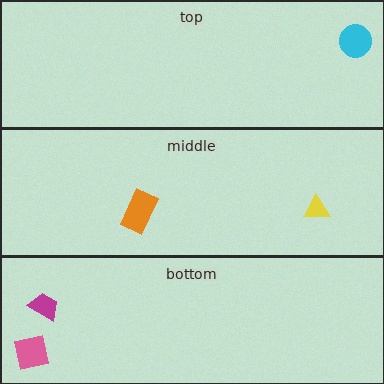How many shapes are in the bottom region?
2.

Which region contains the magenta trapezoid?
The bottom region.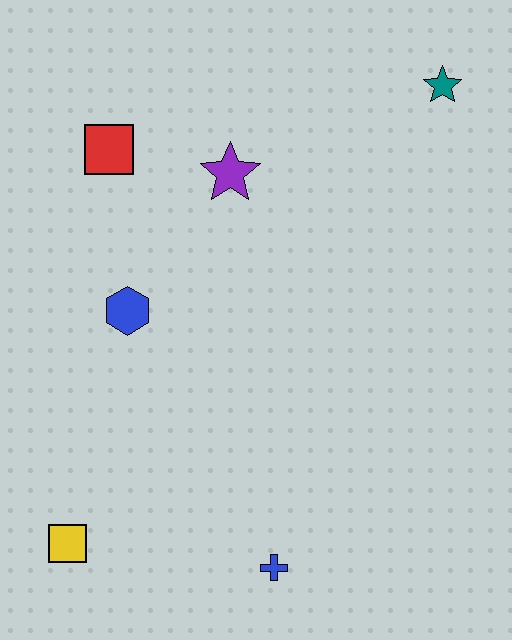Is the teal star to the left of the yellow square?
No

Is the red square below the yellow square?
No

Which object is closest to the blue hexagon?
The red square is closest to the blue hexagon.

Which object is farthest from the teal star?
The yellow square is farthest from the teal star.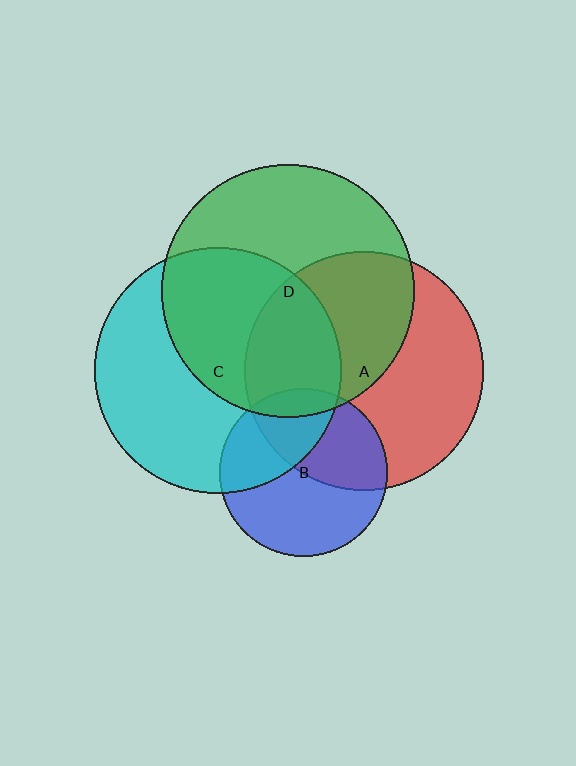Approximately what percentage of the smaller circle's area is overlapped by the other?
Approximately 45%.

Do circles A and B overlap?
Yes.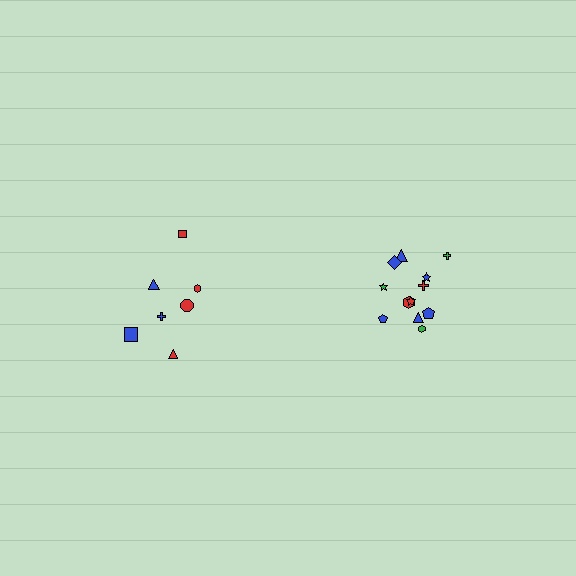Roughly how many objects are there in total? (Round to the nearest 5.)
Roughly 20 objects in total.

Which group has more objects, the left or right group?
The right group.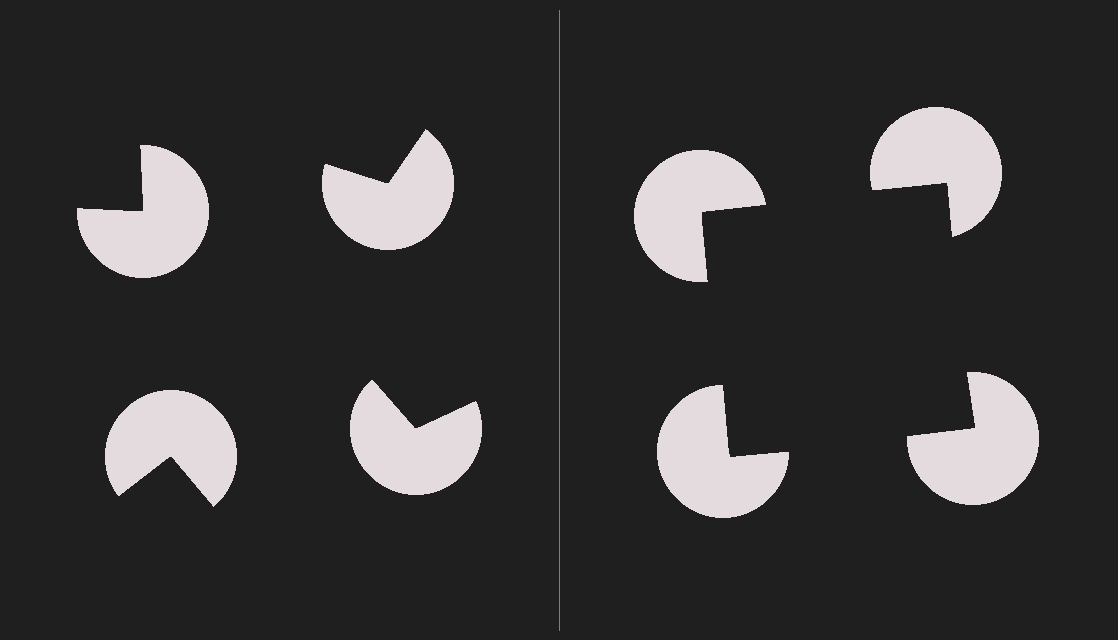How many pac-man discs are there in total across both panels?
8 — 4 on each side.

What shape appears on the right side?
An illusory square.